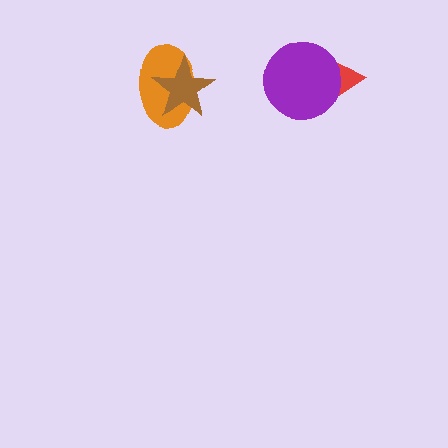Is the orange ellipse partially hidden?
Yes, it is partially covered by another shape.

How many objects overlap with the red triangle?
1 object overlaps with the red triangle.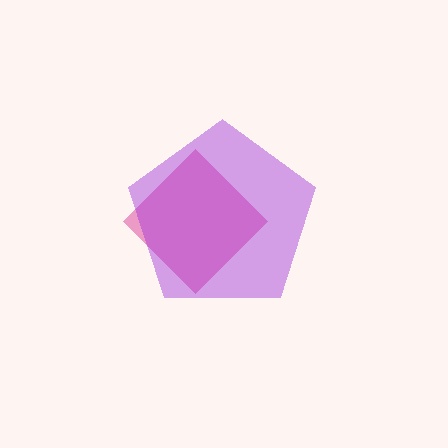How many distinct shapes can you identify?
There are 2 distinct shapes: a pink diamond, a purple pentagon.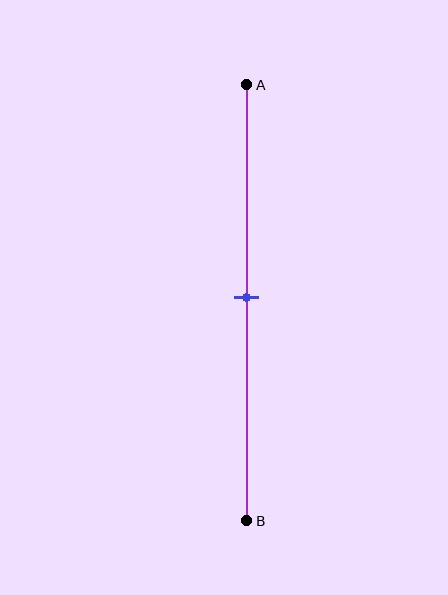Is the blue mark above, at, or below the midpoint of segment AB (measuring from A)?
The blue mark is approximately at the midpoint of segment AB.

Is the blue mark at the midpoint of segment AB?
Yes, the mark is approximately at the midpoint.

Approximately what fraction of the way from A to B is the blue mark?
The blue mark is approximately 50% of the way from A to B.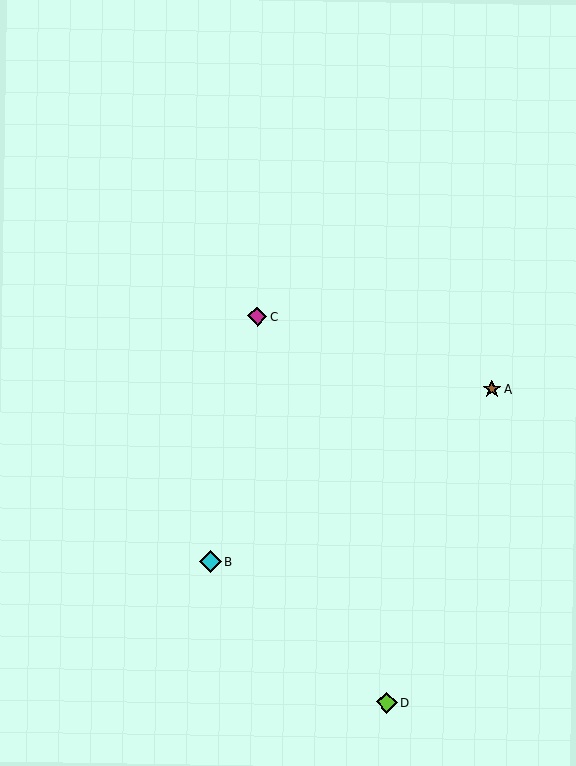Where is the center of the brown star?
The center of the brown star is at (492, 389).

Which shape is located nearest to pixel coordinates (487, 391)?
The brown star (labeled A) at (492, 389) is nearest to that location.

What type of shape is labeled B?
Shape B is a cyan diamond.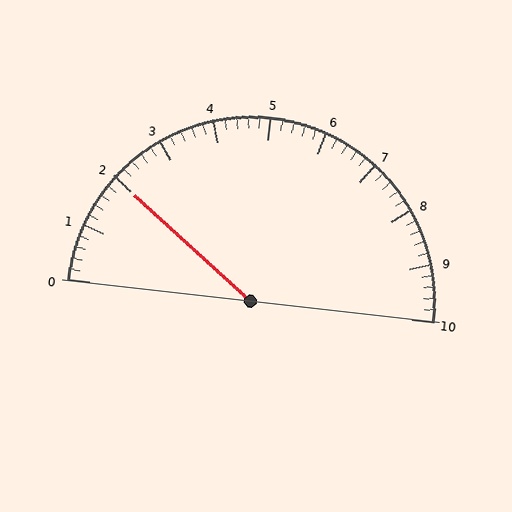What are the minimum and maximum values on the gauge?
The gauge ranges from 0 to 10.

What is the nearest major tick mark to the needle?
The nearest major tick mark is 2.